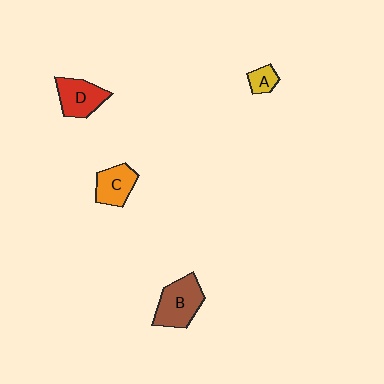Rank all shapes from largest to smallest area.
From largest to smallest: B (brown), D (red), C (orange), A (yellow).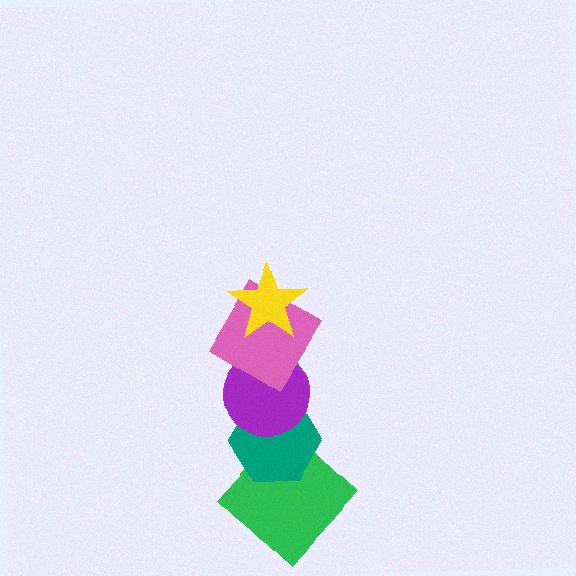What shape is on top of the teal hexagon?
The purple circle is on top of the teal hexagon.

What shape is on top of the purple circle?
The pink diamond is on top of the purple circle.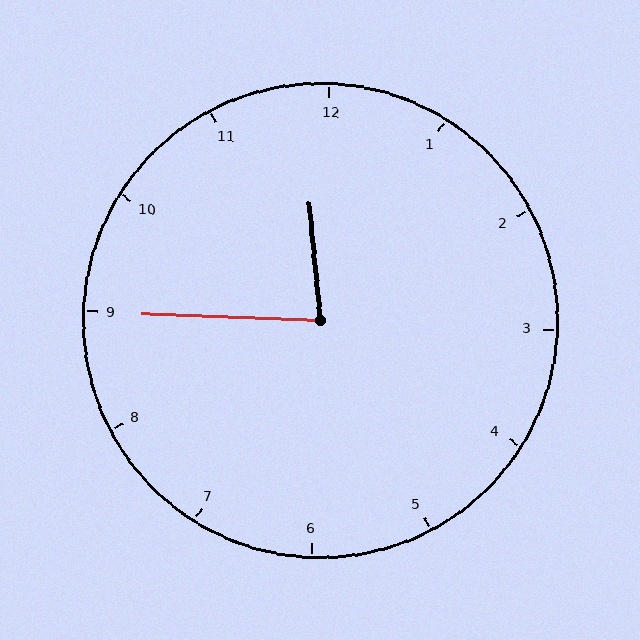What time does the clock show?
11:45.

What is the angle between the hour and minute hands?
Approximately 82 degrees.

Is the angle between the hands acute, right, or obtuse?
It is acute.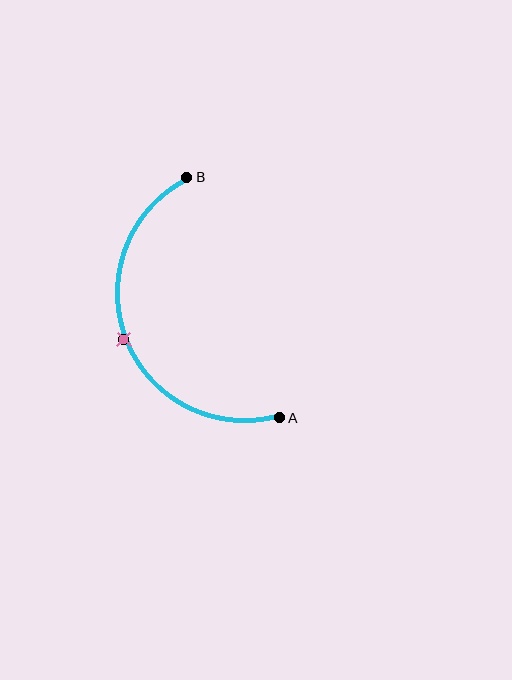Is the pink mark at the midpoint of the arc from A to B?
Yes. The pink mark lies on the arc at equal arc-length from both A and B — it is the arc midpoint.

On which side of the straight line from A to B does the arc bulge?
The arc bulges to the left of the straight line connecting A and B.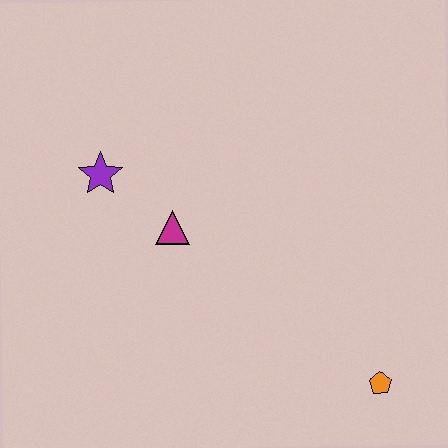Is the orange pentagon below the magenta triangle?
Yes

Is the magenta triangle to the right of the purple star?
Yes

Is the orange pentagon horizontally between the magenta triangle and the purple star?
No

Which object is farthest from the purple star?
The orange pentagon is farthest from the purple star.